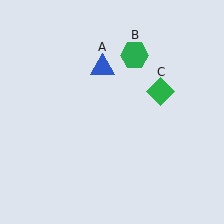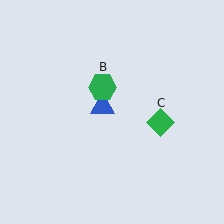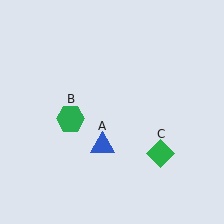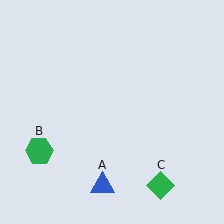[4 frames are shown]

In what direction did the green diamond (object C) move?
The green diamond (object C) moved down.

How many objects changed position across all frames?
3 objects changed position: blue triangle (object A), green hexagon (object B), green diamond (object C).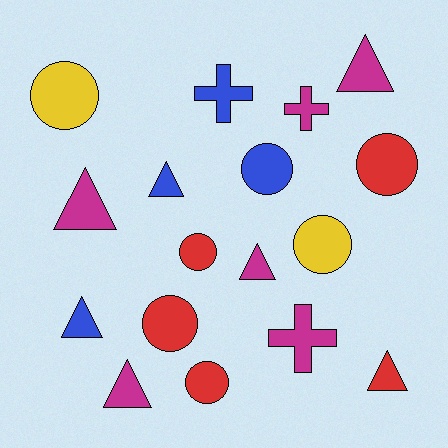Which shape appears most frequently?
Circle, with 7 objects.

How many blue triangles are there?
There are 2 blue triangles.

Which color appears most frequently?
Magenta, with 6 objects.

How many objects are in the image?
There are 17 objects.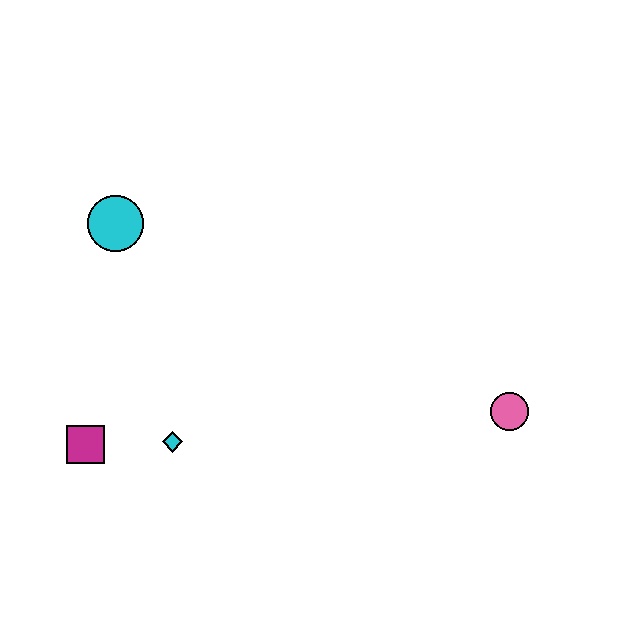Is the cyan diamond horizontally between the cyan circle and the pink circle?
Yes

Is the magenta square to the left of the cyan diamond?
Yes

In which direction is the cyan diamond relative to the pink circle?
The cyan diamond is to the left of the pink circle.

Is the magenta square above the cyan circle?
No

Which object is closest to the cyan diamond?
The magenta square is closest to the cyan diamond.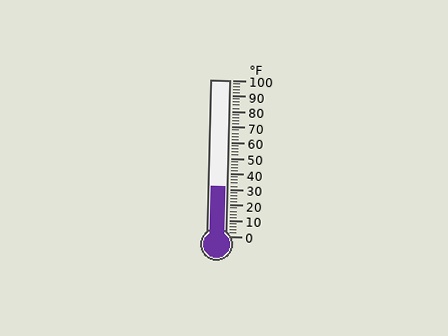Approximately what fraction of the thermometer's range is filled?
The thermometer is filled to approximately 30% of its range.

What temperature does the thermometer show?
The thermometer shows approximately 32°F.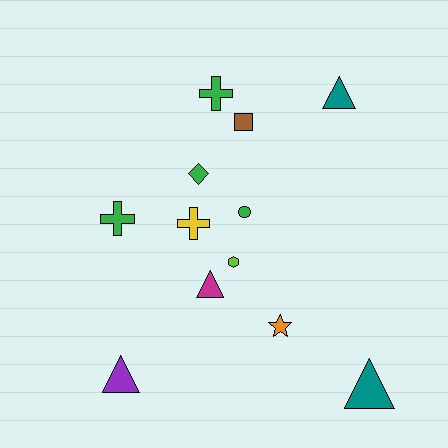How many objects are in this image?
There are 12 objects.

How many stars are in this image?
There is 1 star.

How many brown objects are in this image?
There is 1 brown object.